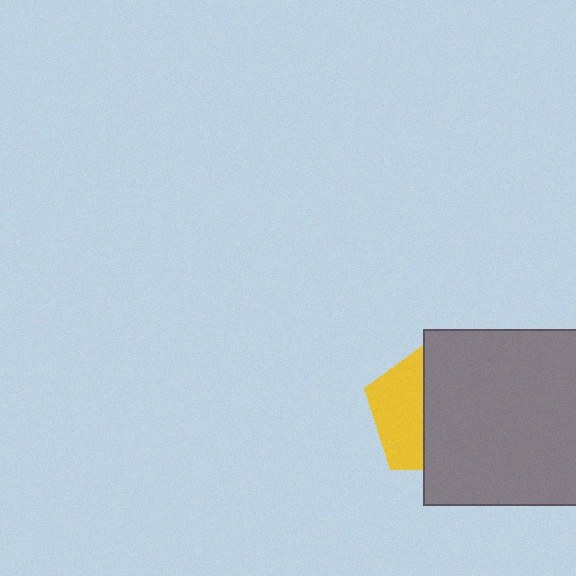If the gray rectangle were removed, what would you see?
You would see the complete yellow pentagon.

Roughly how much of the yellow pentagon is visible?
A small part of it is visible (roughly 40%).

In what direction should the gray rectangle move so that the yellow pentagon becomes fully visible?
The gray rectangle should move right. That is the shortest direction to clear the overlap and leave the yellow pentagon fully visible.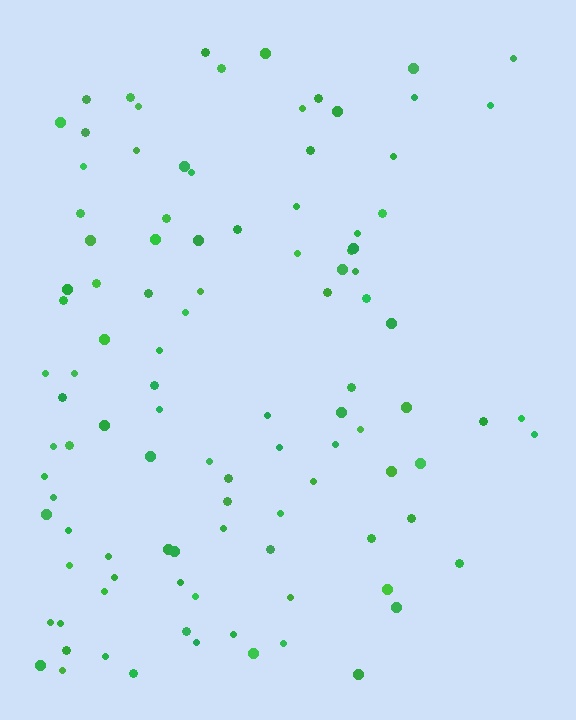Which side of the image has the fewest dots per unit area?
The right.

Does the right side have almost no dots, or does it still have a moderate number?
Still a moderate number, just noticeably fewer than the left.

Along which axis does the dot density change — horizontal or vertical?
Horizontal.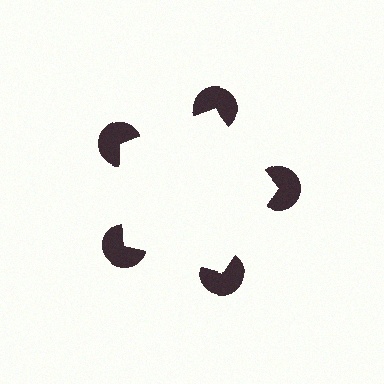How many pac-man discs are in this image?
There are 5 — one at each vertex of the illusory pentagon.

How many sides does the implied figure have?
5 sides.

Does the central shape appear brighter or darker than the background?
It typically appears slightly brighter than the background, even though no actual brightness change is drawn.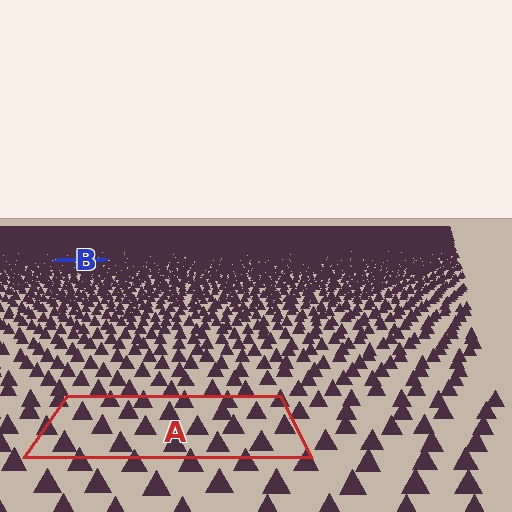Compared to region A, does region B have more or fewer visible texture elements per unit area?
Region B has more texture elements per unit area — they are packed more densely because it is farther away.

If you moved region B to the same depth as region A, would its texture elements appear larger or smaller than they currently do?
They would appear larger. At a closer depth, the same texture elements are projected at a bigger on-screen size.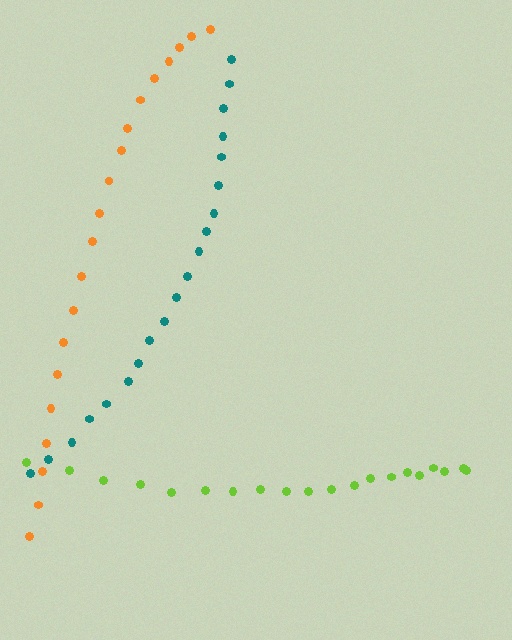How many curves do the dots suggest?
There are 3 distinct paths.